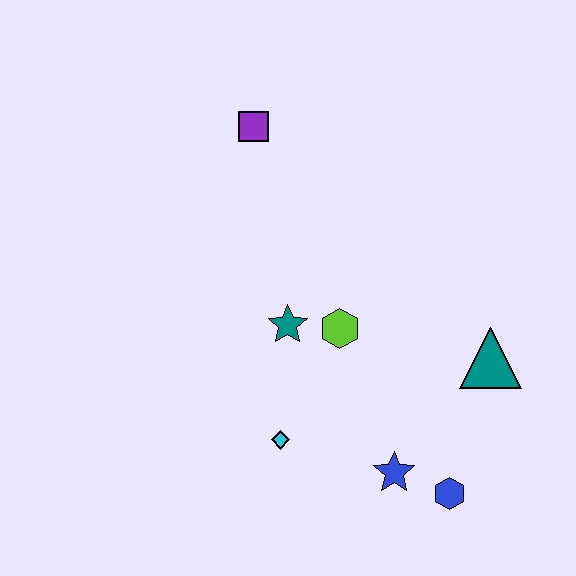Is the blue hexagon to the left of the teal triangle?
Yes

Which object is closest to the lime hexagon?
The teal star is closest to the lime hexagon.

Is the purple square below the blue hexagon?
No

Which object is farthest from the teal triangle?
The purple square is farthest from the teal triangle.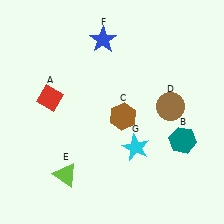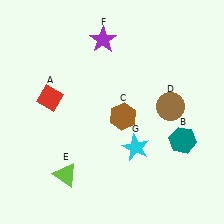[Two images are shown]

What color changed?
The star (F) changed from blue in Image 1 to purple in Image 2.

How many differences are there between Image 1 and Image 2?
There is 1 difference between the two images.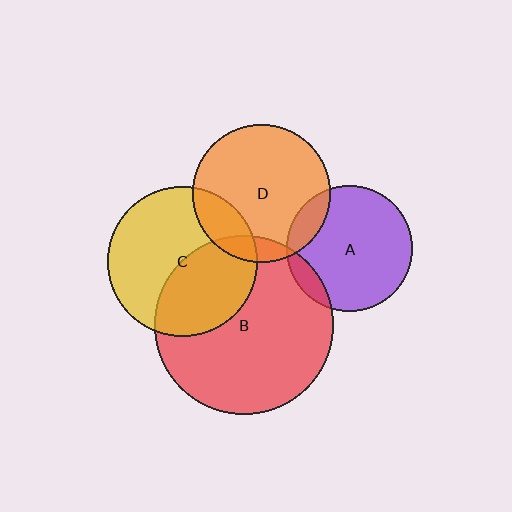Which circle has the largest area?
Circle B (red).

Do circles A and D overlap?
Yes.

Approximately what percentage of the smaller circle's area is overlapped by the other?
Approximately 15%.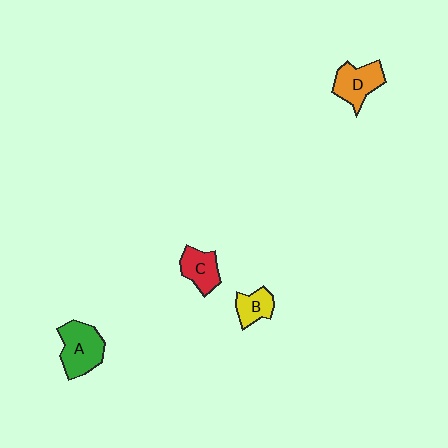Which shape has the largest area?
Shape A (green).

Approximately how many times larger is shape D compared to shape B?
Approximately 1.5 times.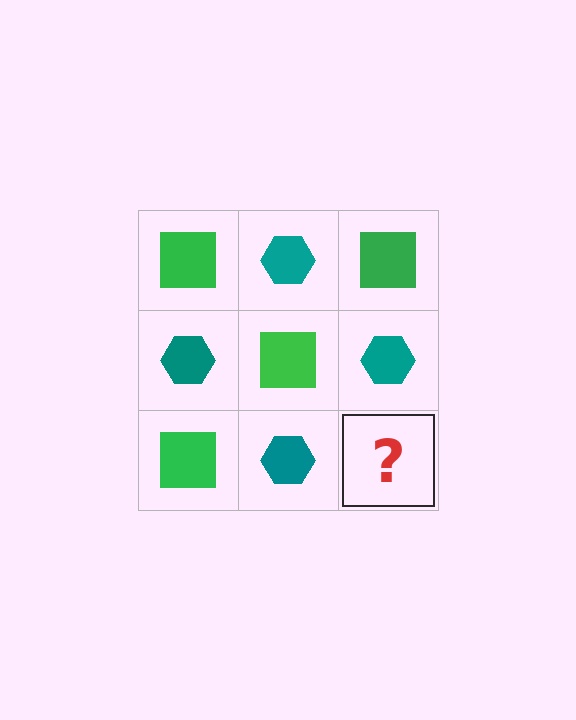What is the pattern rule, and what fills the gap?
The rule is that it alternates green square and teal hexagon in a checkerboard pattern. The gap should be filled with a green square.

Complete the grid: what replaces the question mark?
The question mark should be replaced with a green square.